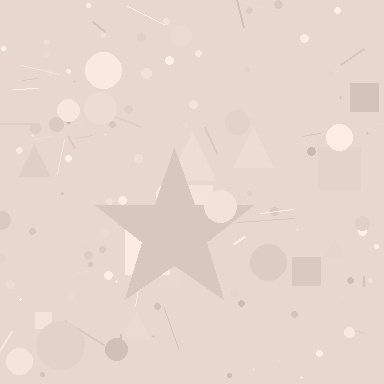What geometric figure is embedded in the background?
A star is embedded in the background.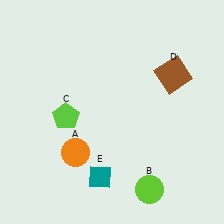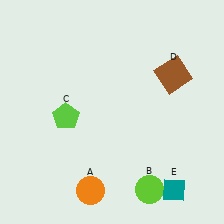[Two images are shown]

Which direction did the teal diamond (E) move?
The teal diamond (E) moved right.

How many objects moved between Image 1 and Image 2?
2 objects moved between the two images.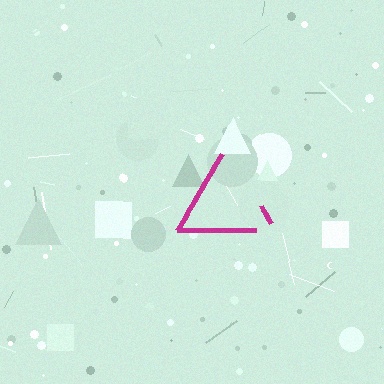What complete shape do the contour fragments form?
The contour fragments form a triangle.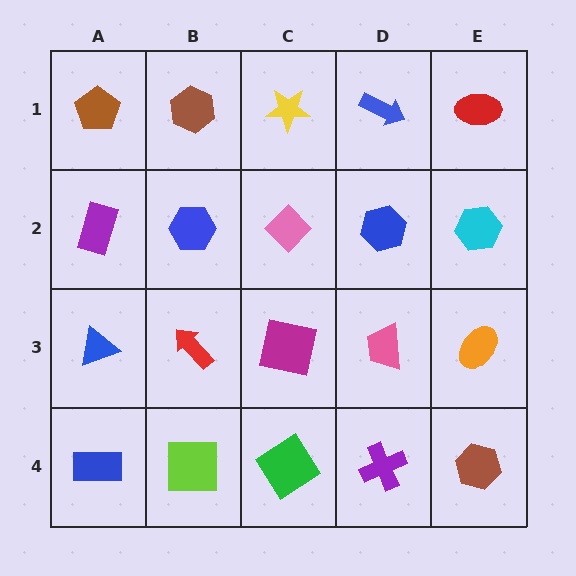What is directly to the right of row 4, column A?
A lime square.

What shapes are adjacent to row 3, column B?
A blue hexagon (row 2, column B), a lime square (row 4, column B), a blue triangle (row 3, column A), a magenta square (row 3, column C).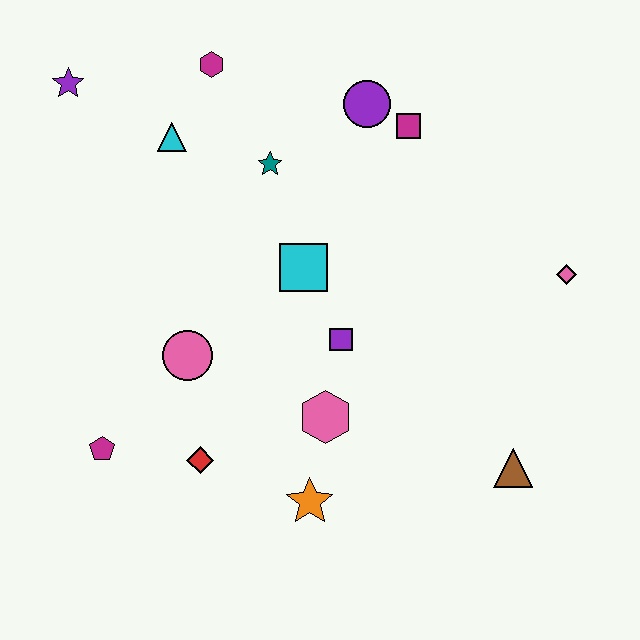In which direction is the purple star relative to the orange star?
The purple star is above the orange star.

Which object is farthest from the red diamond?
The pink diamond is farthest from the red diamond.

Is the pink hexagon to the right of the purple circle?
No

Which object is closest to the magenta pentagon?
The red diamond is closest to the magenta pentagon.